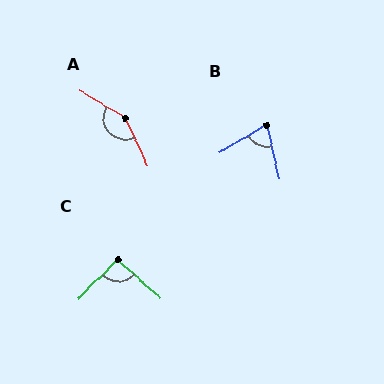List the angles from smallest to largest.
B (72°), C (93°), A (145°).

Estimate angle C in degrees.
Approximately 93 degrees.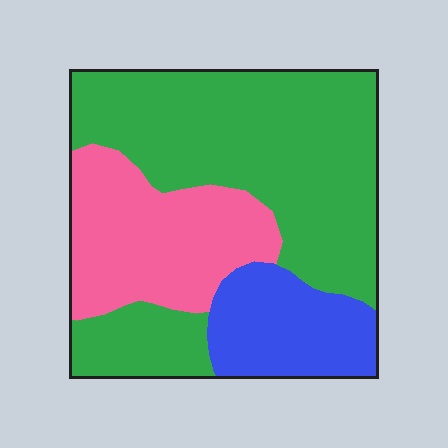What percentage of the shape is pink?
Pink covers around 25% of the shape.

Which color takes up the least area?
Blue, at roughly 15%.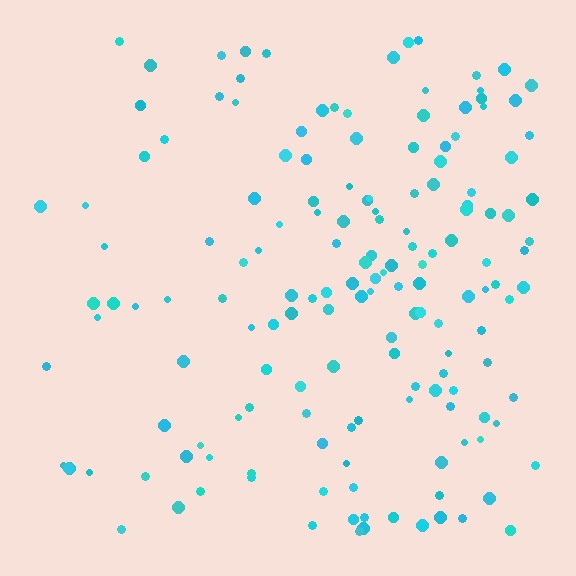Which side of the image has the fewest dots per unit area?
The left.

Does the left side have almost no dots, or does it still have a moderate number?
Still a moderate number, just noticeably fewer than the right.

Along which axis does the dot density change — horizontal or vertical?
Horizontal.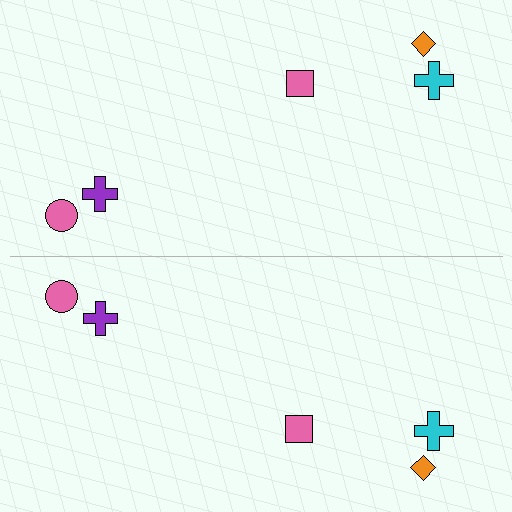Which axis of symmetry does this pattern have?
The pattern has a horizontal axis of symmetry running through the center of the image.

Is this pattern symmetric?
Yes, this pattern has bilateral (reflection) symmetry.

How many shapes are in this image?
There are 10 shapes in this image.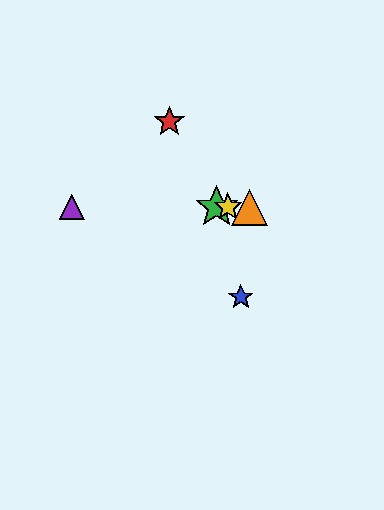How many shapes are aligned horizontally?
4 shapes (the green star, the yellow star, the purple triangle, the orange triangle) are aligned horizontally.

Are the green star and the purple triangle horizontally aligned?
Yes, both are at y≈207.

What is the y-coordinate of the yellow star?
The yellow star is at y≈207.